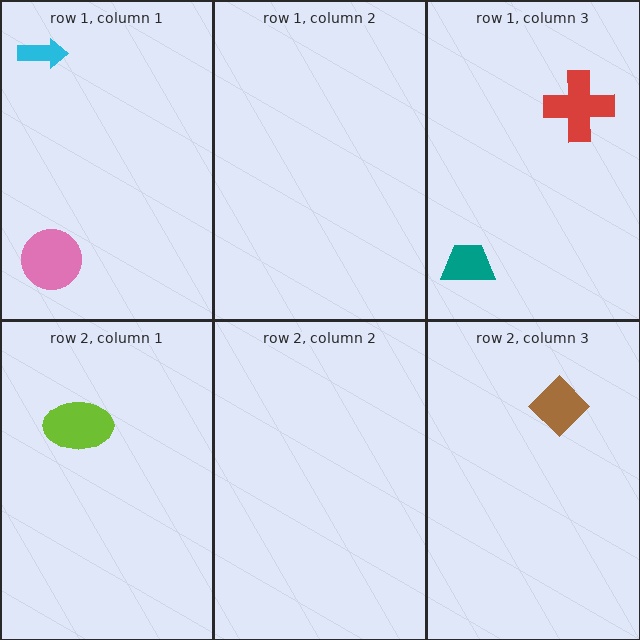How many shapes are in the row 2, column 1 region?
1.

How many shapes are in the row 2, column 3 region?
1.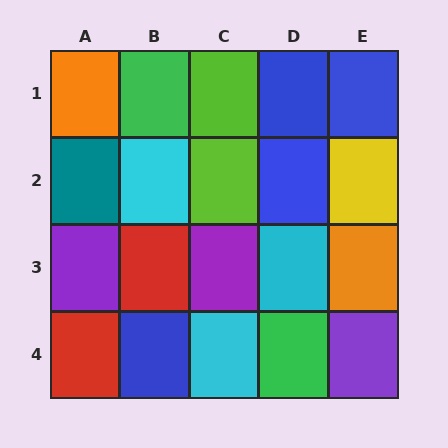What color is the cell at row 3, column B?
Red.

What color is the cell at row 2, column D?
Blue.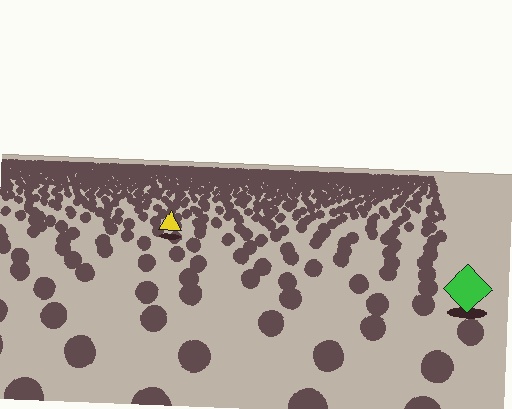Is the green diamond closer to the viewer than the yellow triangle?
Yes. The green diamond is closer — you can tell from the texture gradient: the ground texture is coarser near it.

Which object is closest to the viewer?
The green diamond is closest. The texture marks near it are larger and more spread out.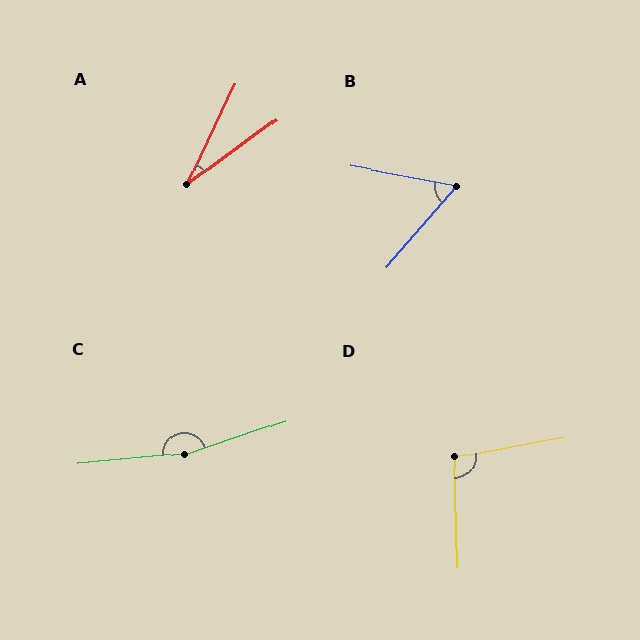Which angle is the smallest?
A, at approximately 28 degrees.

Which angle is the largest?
C, at approximately 167 degrees.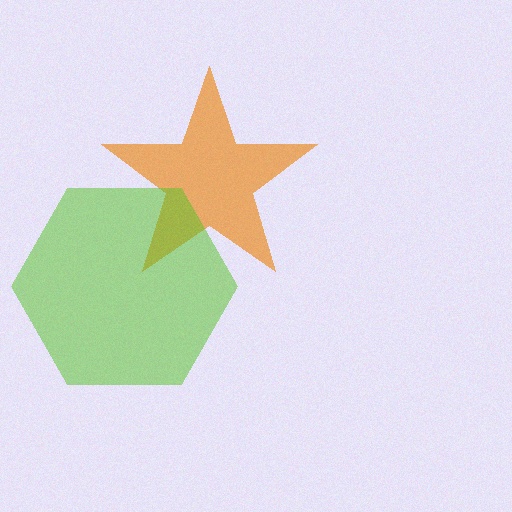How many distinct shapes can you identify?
There are 2 distinct shapes: an orange star, a lime hexagon.